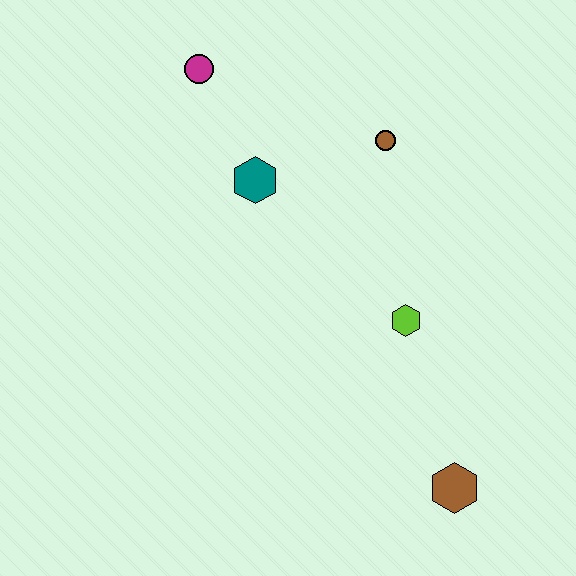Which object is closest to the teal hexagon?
The magenta circle is closest to the teal hexagon.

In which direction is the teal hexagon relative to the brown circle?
The teal hexagon is to the left of the brown circle.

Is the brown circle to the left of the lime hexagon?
Yes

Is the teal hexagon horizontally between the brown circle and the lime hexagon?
No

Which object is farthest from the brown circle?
The brown hexagon is farthest from the brown circle.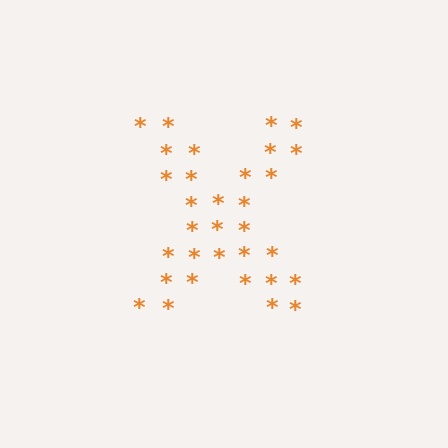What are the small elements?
The small elements are asterisks.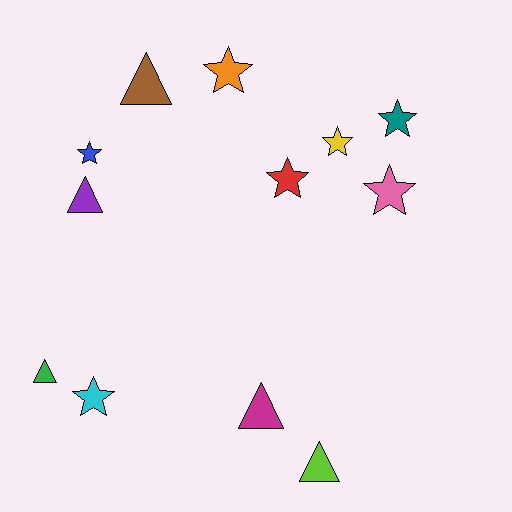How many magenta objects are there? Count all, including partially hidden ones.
There is 1 magenta object.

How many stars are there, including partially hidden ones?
There are 7 stars.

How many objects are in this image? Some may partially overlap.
There are 12 objects.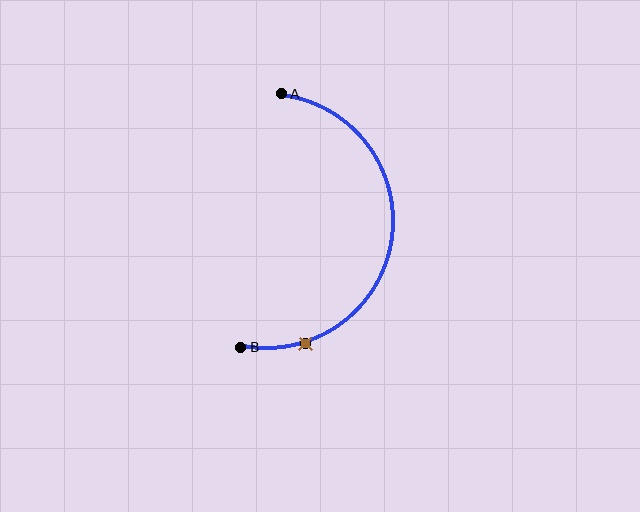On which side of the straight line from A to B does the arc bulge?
The arc bulges to the right of the straight line connecting A and B.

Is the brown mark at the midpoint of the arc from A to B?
No. The brown mark lies on the arc but is closer to endpoint B. The arc midpoint would be at the point on the curve equidistant along the arc from both A and B.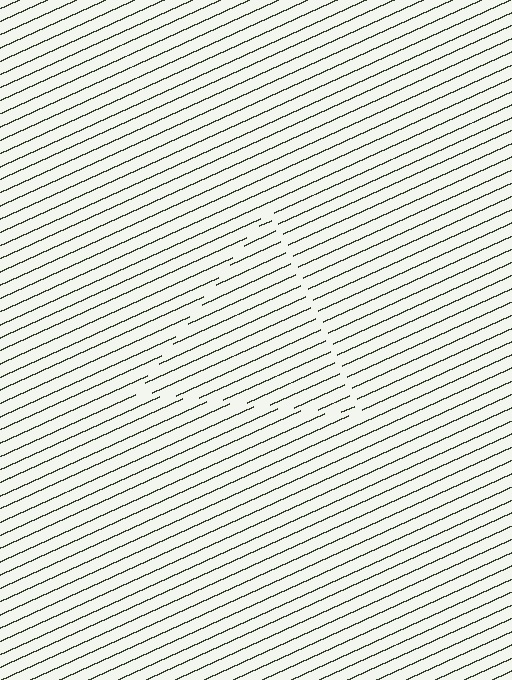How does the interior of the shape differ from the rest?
The interior of the shape contains the same grating, shifted by half a period — the contour is defined by the phase discontinuity where line-ends from the inner and outer gratings abut.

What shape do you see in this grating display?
An illusory triangle. The interior of the shape contains the same grating, shifted by half a period — the contour is defined by the phase discontinuity where line-ends from the inner and outer gratings abut.